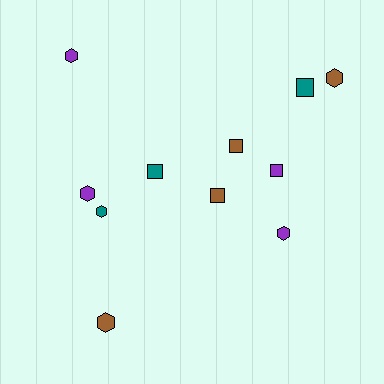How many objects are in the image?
There are 11 objects.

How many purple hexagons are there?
There are 3 purple hexagons.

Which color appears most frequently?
Purple, with 4 objects.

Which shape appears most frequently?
Hexagon, with 6 objects.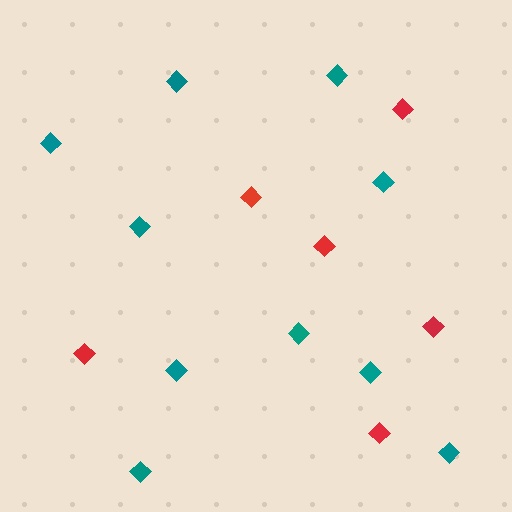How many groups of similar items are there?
There are 2 groups: one group of teal diamonds (10) and one group of red diamonds (6).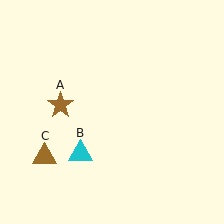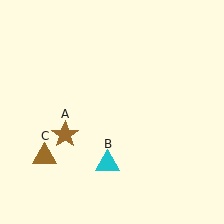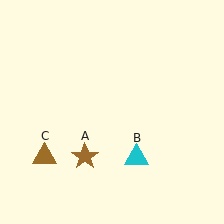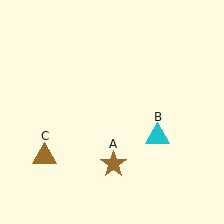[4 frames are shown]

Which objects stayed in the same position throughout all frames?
Brown triangle (object C) remained stationary.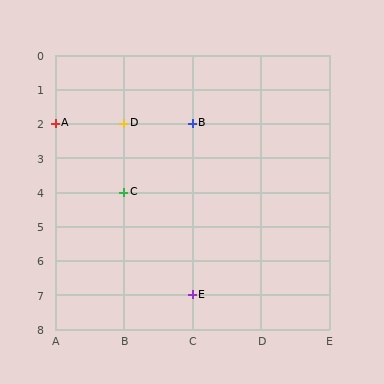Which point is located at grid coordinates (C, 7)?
Point E is at (C, 7).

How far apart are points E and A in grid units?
Points E and A are 2 columns and 5 rows apart (about 5.4 grid units diagonally).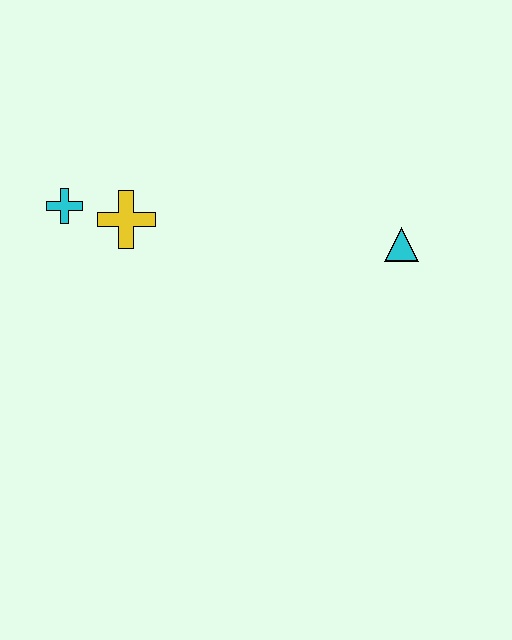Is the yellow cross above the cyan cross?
No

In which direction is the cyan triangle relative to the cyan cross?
The cyan triangle is to the right of the cyan cross.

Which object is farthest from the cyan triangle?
The cyan cross is farthest from the cyan triangle.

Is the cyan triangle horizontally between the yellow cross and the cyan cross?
No